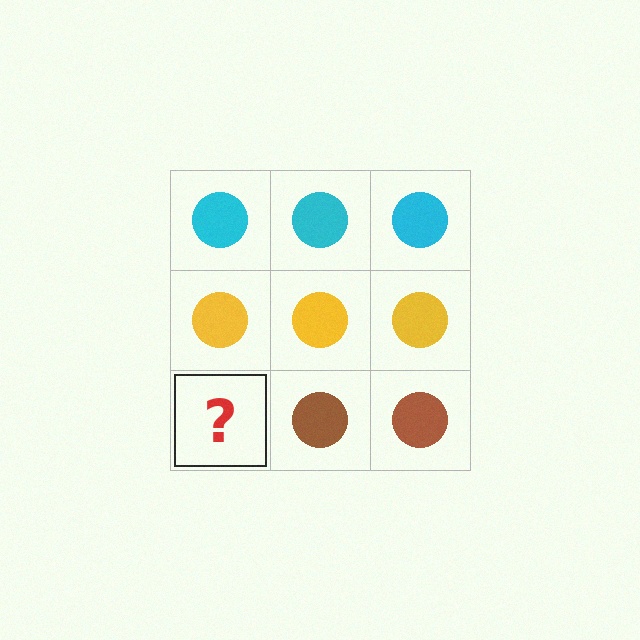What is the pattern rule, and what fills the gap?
The rule is that each row has a consistent color. The gap should be filled with a brown circle.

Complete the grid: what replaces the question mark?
The question mark should be replaced with a brown circle.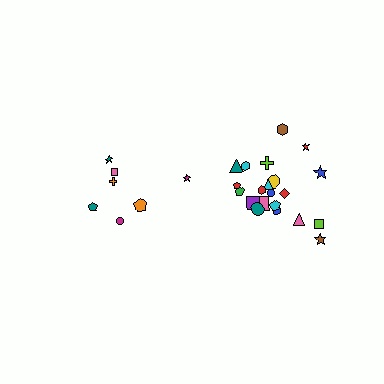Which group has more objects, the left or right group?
The right group.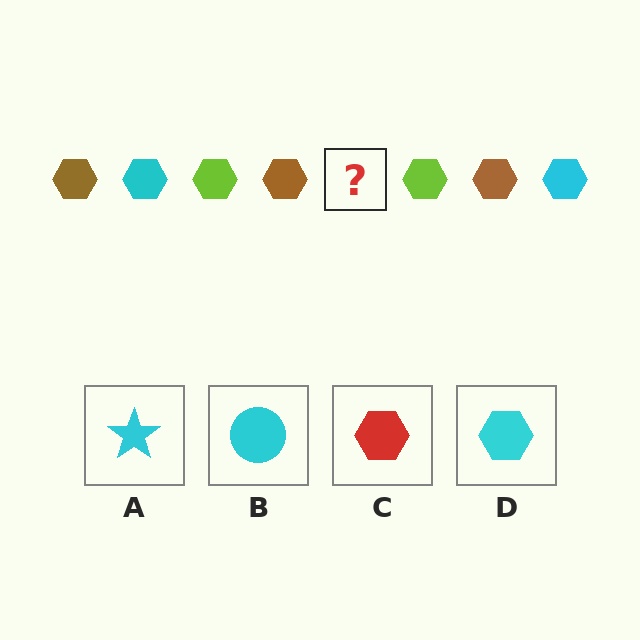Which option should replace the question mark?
Option D.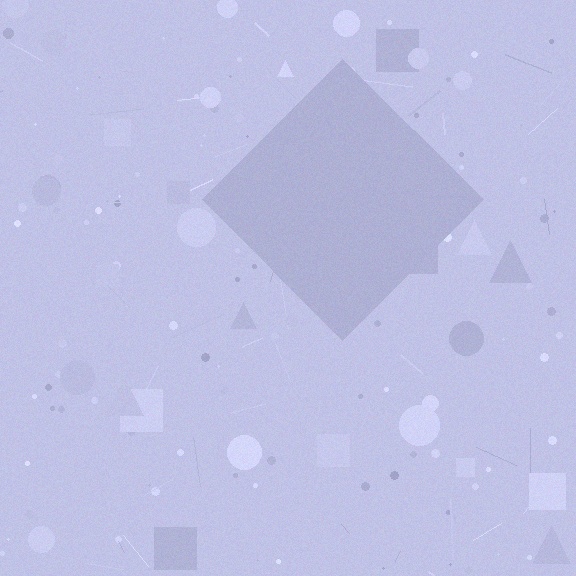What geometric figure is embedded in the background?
A diamond is embedded in the background.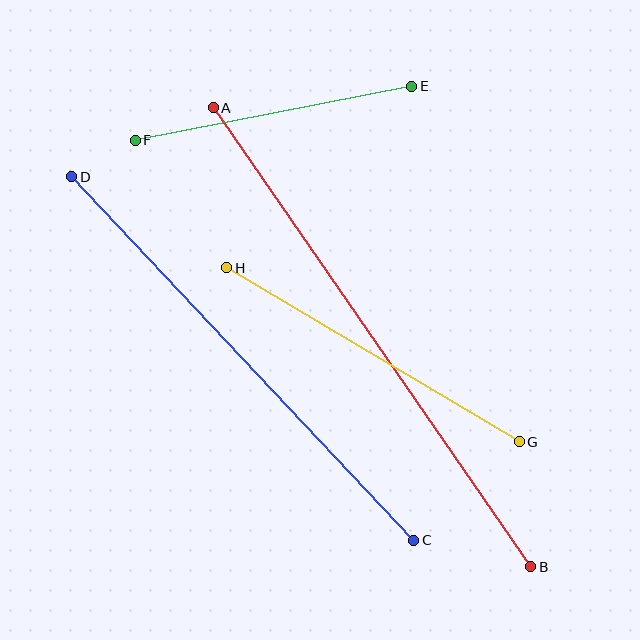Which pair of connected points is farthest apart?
Points A and B are farthest apart.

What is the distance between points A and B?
The distance is approximately 558 pixels.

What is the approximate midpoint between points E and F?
The midpoint is at approximately (274, 113) pixels.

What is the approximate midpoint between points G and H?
The midpoint is at approximately (373, 355) pixels.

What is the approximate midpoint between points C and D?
The midpoint is at approximately (243, 359) pixels.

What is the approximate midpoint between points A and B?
The midpoint is at approximately (372, 337) pixels.